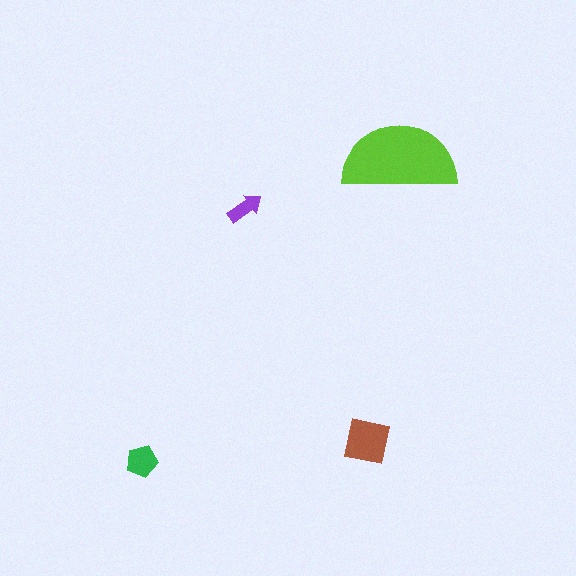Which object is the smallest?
The purple arrow.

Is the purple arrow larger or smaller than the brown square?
Smaller.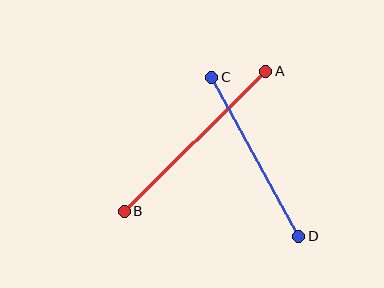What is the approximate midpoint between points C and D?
The midpoint is at approximately (255, 157) pixels.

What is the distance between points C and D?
The distance is approximately 181 pixels.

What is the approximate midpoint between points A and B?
The midpoint is at approximately (195, 141) pixels.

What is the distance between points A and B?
The distance is approximately 199 pixels.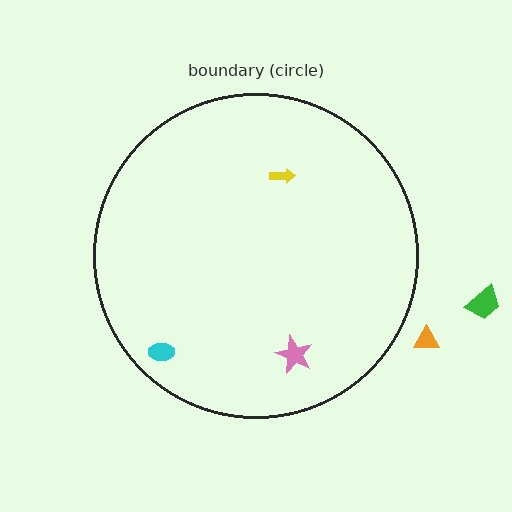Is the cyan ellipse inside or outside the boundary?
Inside.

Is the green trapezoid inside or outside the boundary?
Outside.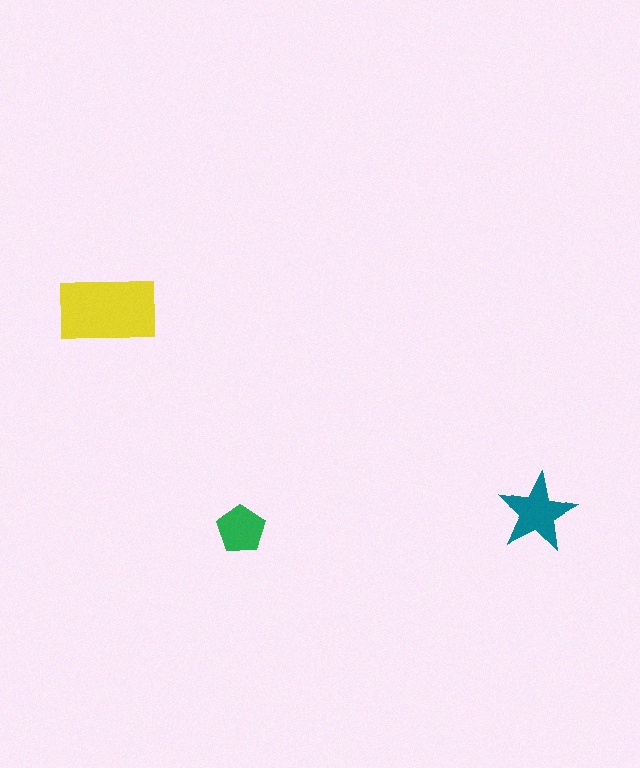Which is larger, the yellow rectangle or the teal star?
The yellow rectangle.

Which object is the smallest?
The green pentagon.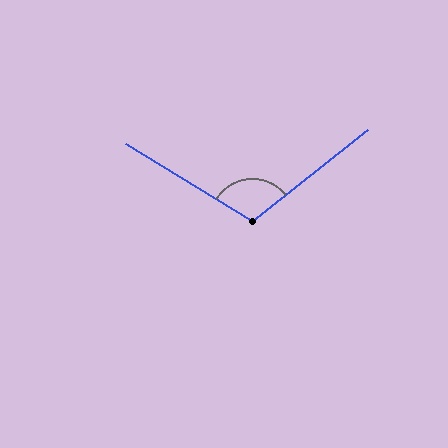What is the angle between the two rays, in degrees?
Approximately 110 degrees.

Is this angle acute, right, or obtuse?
It is obtuse.